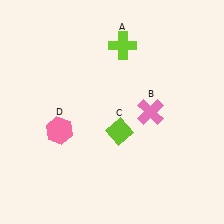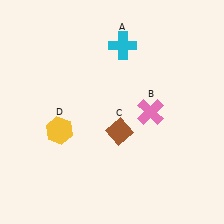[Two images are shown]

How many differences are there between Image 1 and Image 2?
There are 3 differences between the two images.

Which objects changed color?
A changed from lime to cyan. C changed from lime to brown. D changed from pink to yellow.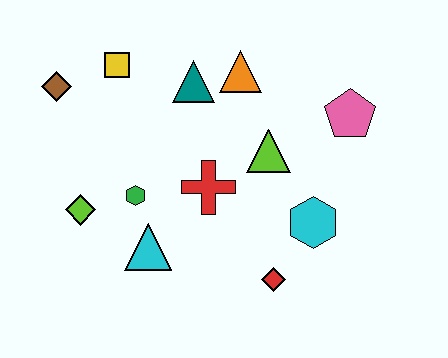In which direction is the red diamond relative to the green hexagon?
The red diamond is to the right of the green hexagon.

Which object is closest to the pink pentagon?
The lime triangle is closest to the pink pentagon.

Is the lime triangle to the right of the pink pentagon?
No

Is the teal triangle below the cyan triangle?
No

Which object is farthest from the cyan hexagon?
The brown diamond is farthest from the cyan hexagon.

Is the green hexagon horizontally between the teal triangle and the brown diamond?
Yes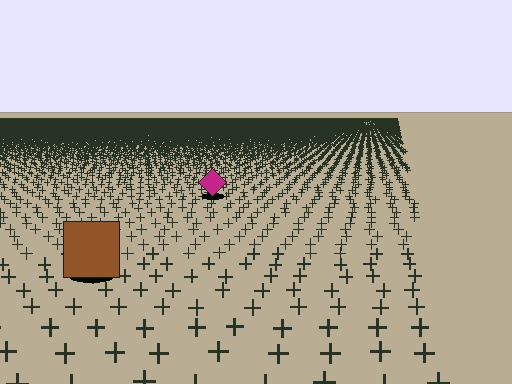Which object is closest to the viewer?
The brown square is closest. The texture marks near it are larger and more spread out.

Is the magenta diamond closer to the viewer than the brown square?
No. The brown square is closer — you can tell from the texture gradient: the ground texture is coarser near it.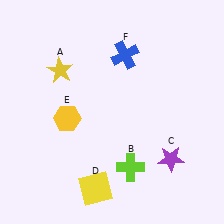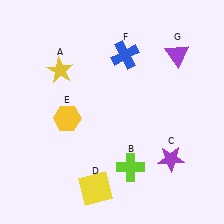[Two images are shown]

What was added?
A purple triangle (G) was added in Image 2.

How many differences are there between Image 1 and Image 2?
There is 1 difference between the two images.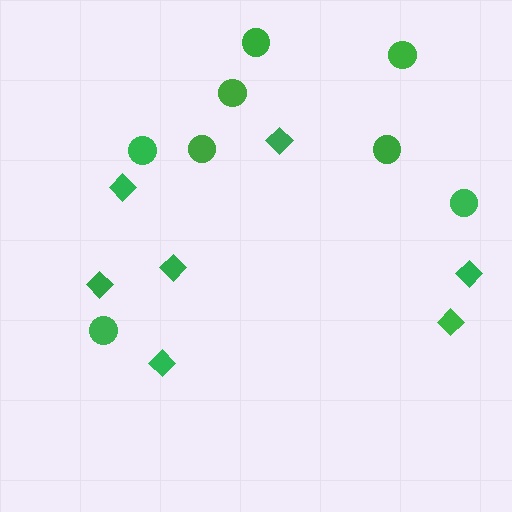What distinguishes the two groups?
There are 2 groups: one group of circles (8) and one group of diamonds (7).